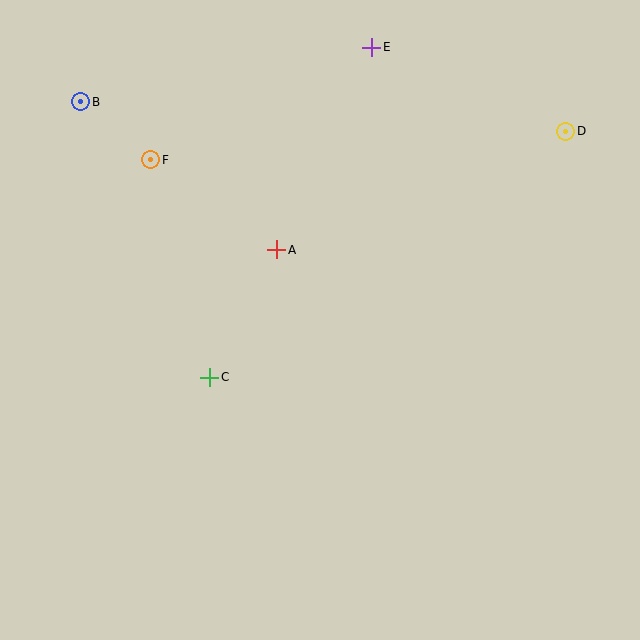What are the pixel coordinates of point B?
Point B is at (81, 102).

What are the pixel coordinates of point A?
Point A is at (277, 250).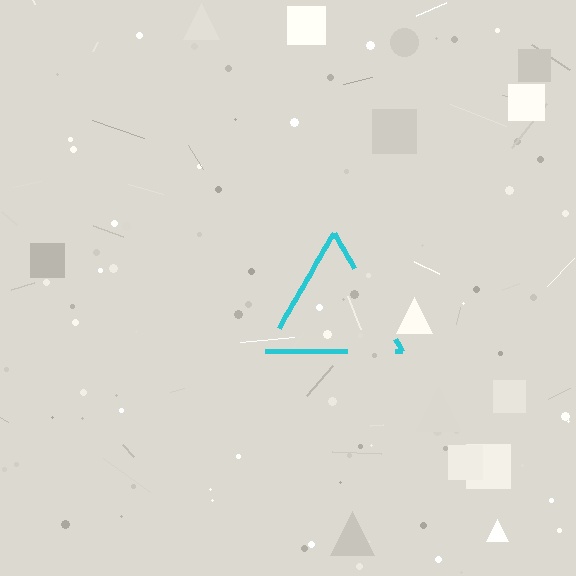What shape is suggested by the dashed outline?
The dashed outline suggests a triangle.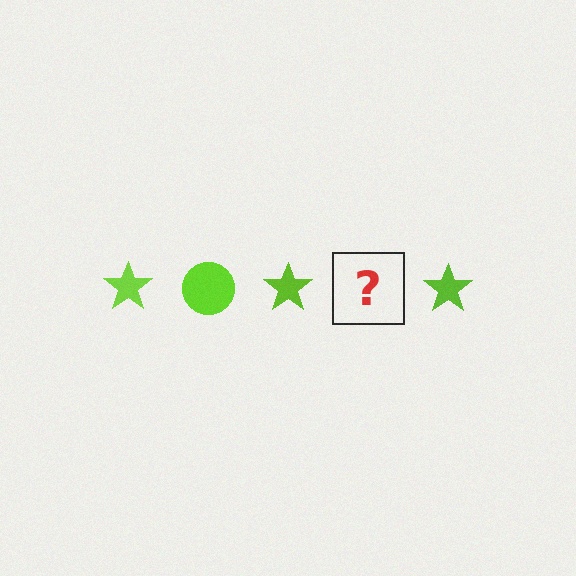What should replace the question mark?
The question mark should be replaced with a lime circle.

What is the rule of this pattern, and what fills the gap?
The rule is that the pattern cycles through star, circle shapes in lime. The gap should be filled with a lime circle.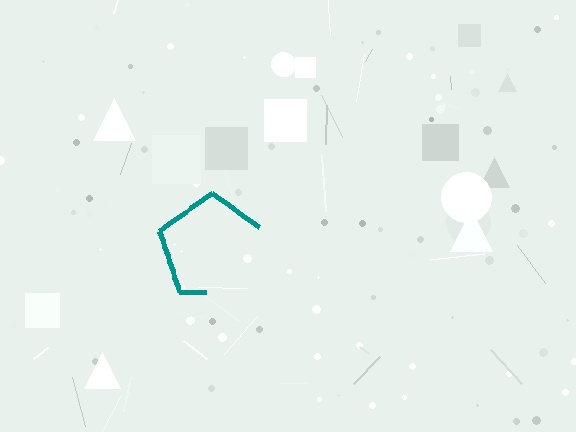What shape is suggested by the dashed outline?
The dashed outline suggests a pentagon.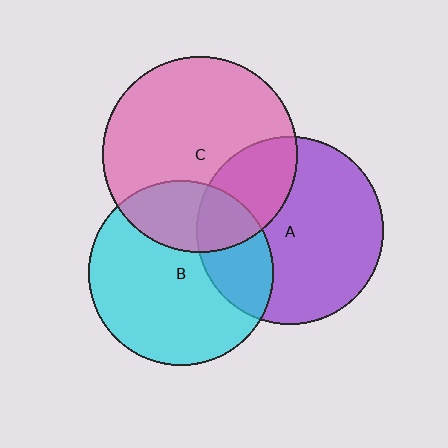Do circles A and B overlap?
Yes.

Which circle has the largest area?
Circle C (pink).